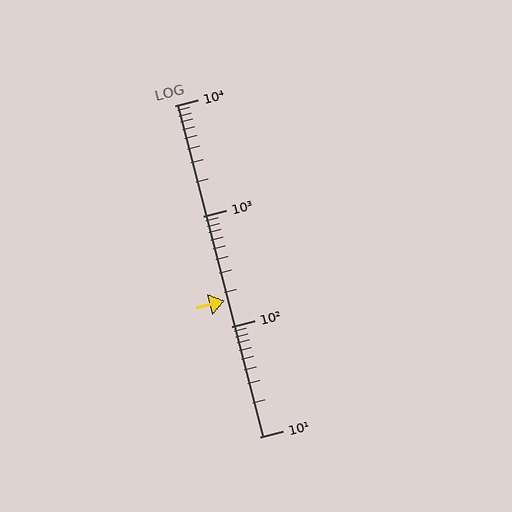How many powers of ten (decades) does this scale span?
The scale spans 3 decades, from 10 to 10000.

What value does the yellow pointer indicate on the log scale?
The pointer indicates approximately 170.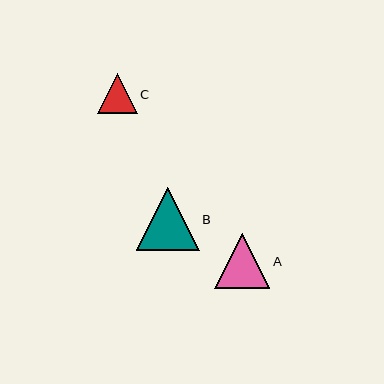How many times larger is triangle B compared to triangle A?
Triangle B is approximately 1.1 times the size of triangle A.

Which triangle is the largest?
Triangle B is the largest with a size of approximately 63 pixels.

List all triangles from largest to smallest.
From largest to smallest: B, A, C.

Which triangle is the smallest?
Triangle C is the smallest with a size of approximately 40 pixels.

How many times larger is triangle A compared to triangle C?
Triangle A is approximately 1.4 times the size of triangle C.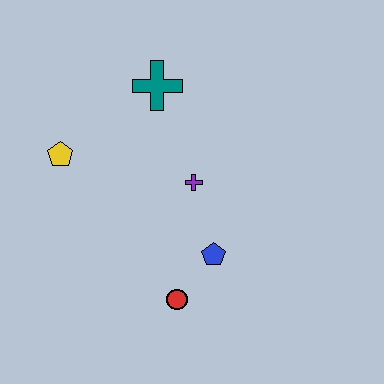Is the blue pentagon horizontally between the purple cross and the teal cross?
No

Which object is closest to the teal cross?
The purple cross is closest to the teal cross.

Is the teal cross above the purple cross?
Yes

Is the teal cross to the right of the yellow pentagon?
Yes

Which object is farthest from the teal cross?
The red circle is farthest from the teal cross.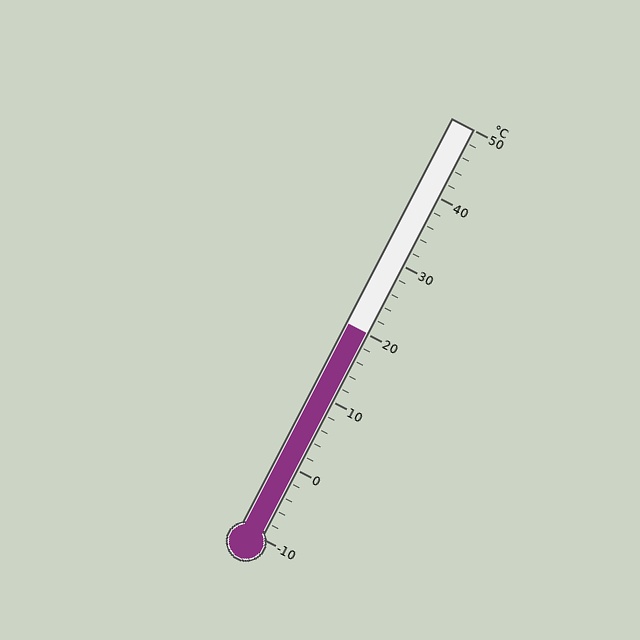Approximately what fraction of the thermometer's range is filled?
The thermometer is filled to approximately 50% of its range.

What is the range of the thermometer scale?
The thermometer scale ranges from -10°C to 50°C.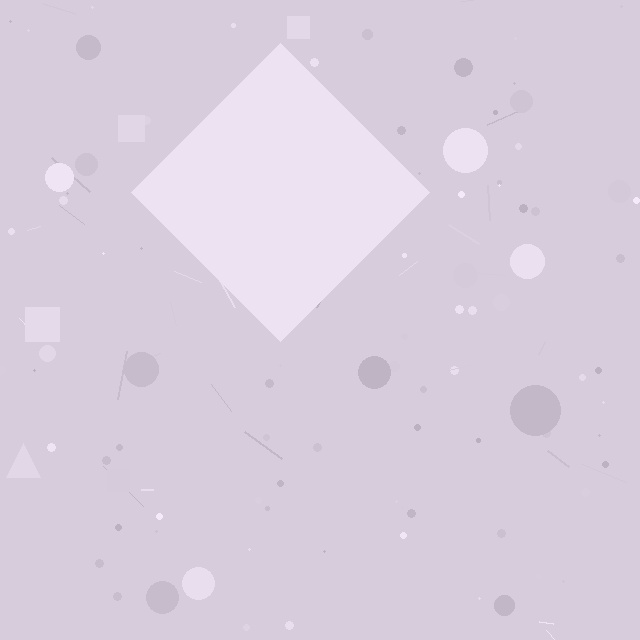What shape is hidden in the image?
A diamond is hidden in the image.